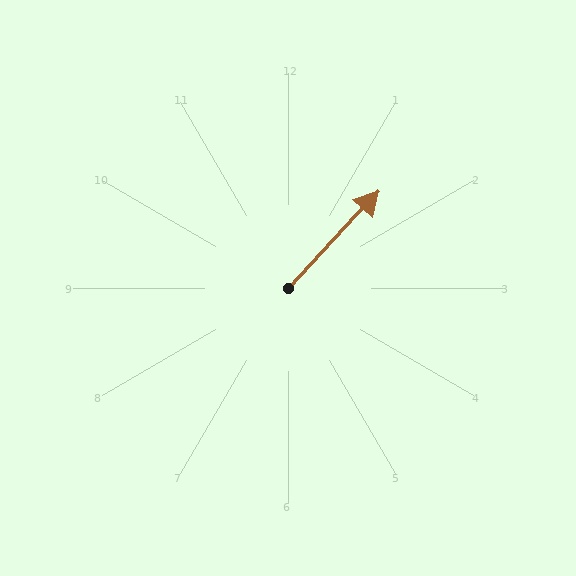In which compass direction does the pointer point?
Northeast.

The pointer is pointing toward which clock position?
Roughly 1 o'clock.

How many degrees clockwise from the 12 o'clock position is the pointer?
Approximately 43 degrees.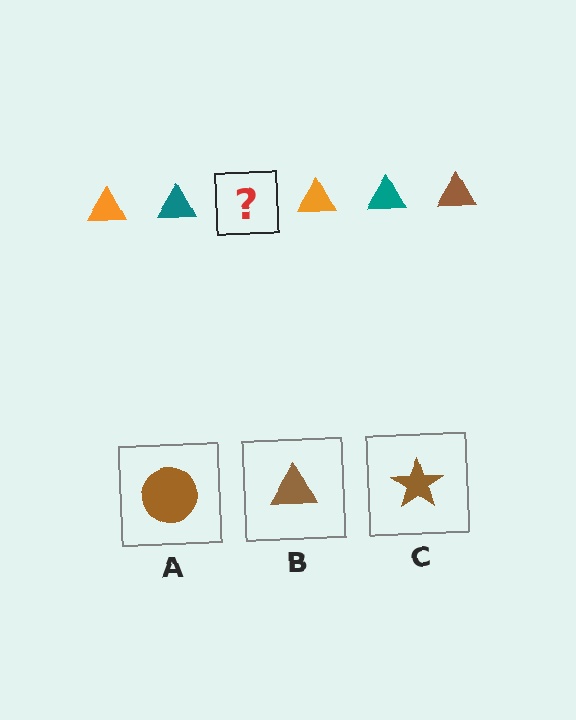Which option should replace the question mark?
Option B.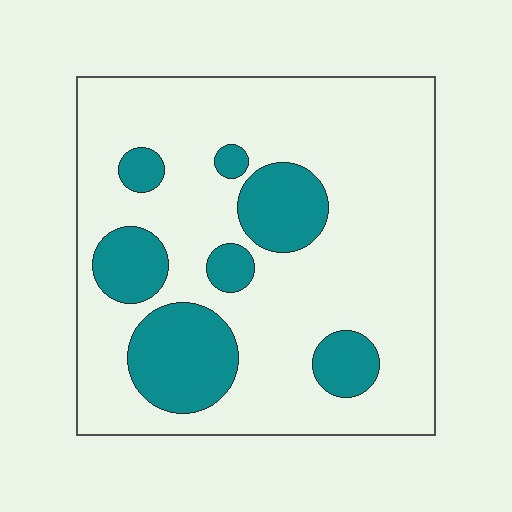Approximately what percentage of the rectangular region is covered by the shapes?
Approximately 25%.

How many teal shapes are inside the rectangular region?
7.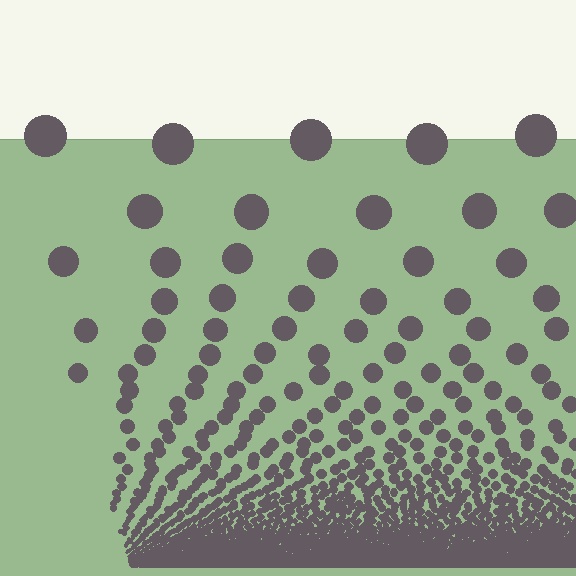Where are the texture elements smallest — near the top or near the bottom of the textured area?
Near the bottom.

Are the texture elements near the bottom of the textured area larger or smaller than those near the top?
Smaller. The gradient is inverted — elements near the bottom are smaller and denser.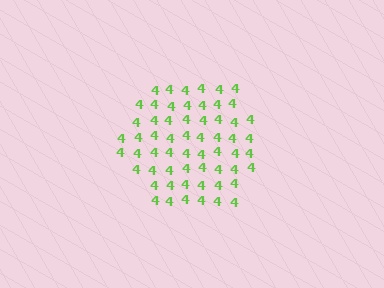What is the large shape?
The large shape is a hexagon.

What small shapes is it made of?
It is made of small digit 4's.